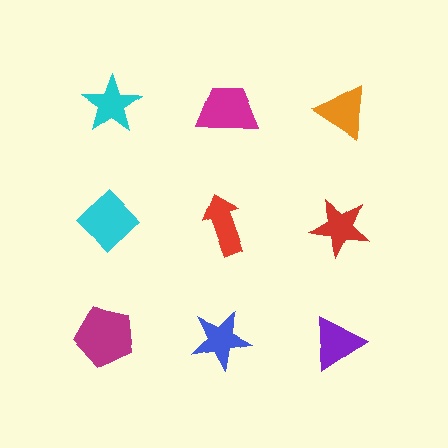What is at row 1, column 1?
A cyan star.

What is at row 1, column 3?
An orange triangle.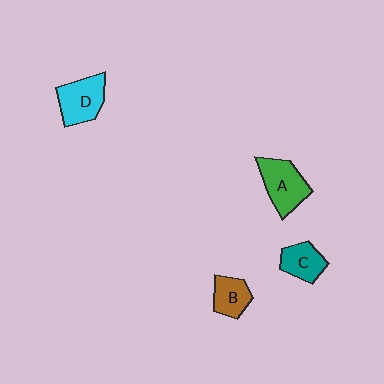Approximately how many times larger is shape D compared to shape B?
Approximately 1.4 times.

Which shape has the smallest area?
Shape B (brown).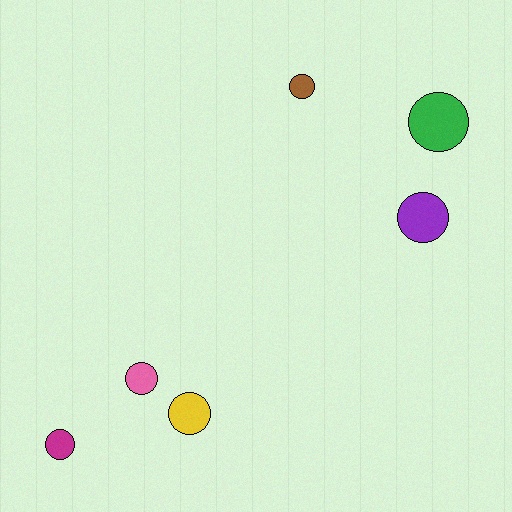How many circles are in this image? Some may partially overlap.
There are 6 circles.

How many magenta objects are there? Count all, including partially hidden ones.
There is 1 magenta object.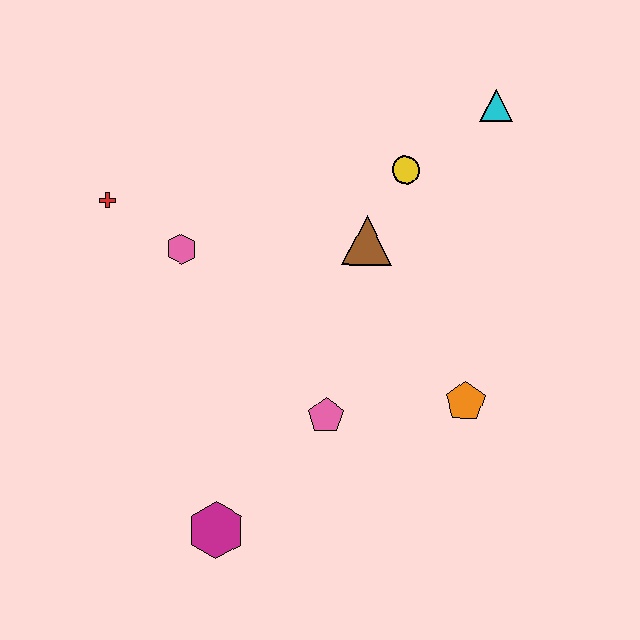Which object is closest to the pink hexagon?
The red cross is closest to the pink hexagon.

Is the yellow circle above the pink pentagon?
Yes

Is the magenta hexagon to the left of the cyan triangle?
Yes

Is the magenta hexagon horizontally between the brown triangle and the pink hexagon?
Yes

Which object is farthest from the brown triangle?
The magenta hexagon is farthest from the brown triangle.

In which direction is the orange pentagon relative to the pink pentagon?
The orange pentagon is to the right of the pink pentagon.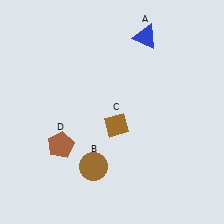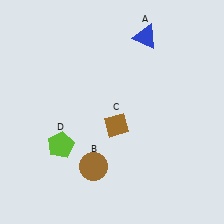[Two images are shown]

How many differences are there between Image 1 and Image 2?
There is 1 difference between the two images.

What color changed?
The pentagon (D) changed from brown in Image 1 to lime in Image 2.